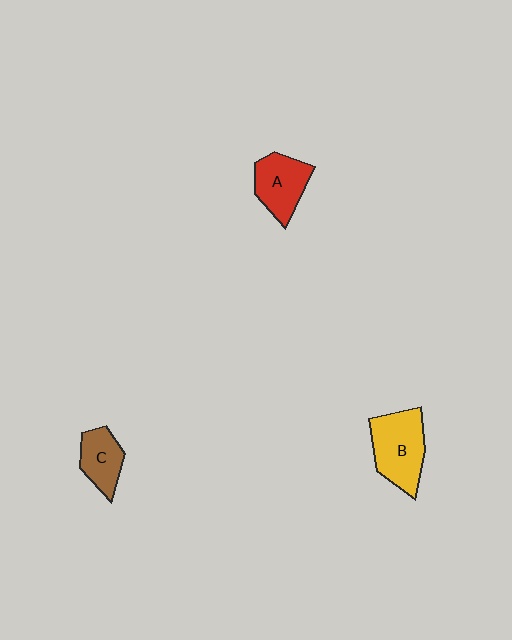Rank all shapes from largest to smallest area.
From largest to smallest: B (yellow), A (red), C (brown).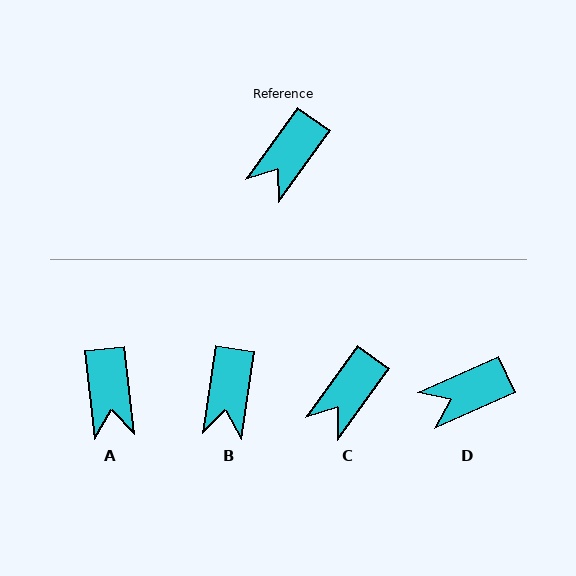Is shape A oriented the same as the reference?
No, it is off by about 42 degrees.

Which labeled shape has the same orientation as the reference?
C.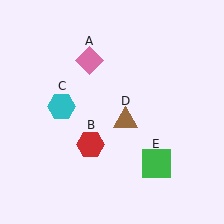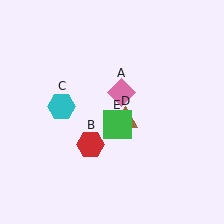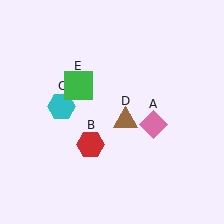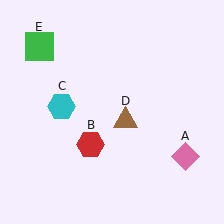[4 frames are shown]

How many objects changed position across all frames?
2 objects changed position: pink diamond (object A), green square (object E).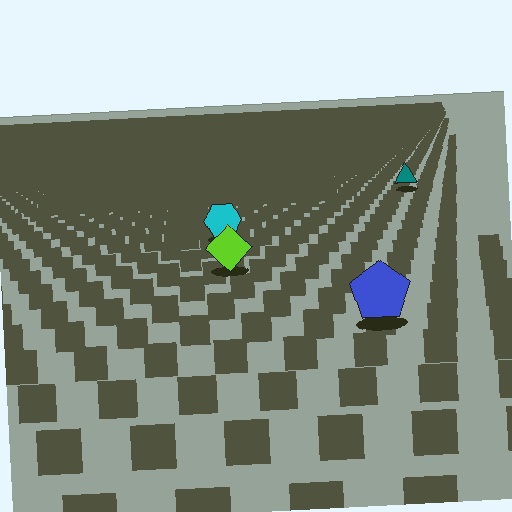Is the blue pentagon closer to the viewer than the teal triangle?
Yes. The blue pentagon is closer — you can tell from the texture gradient: the ground texture is coarser near it.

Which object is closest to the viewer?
The blue pentagon is closest. The texture marks near it are larger and more spread out.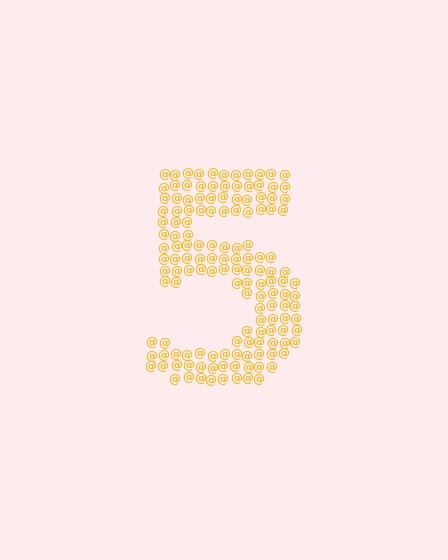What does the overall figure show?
The overall figure shows the digit 5.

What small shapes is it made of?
It is made of small at signs.